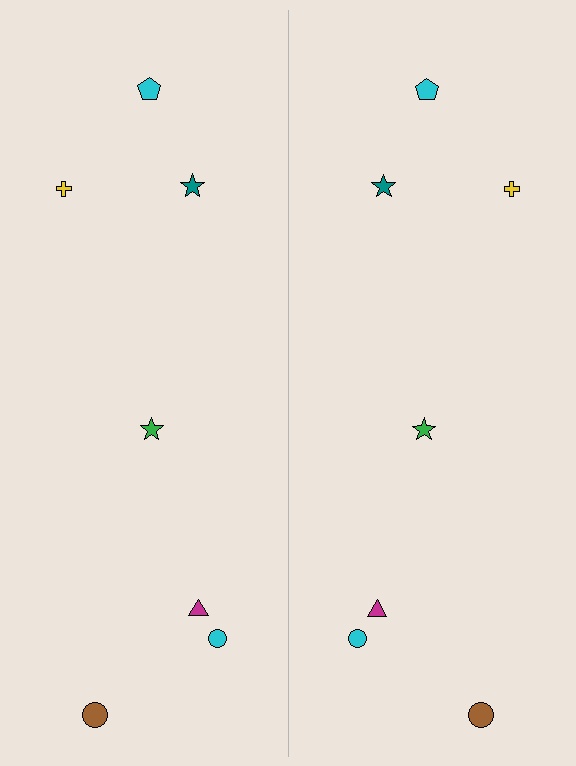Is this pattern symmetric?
Yes, this pattern has bilateral (reflection) symmetry.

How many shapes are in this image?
There are 14 shapes in this image.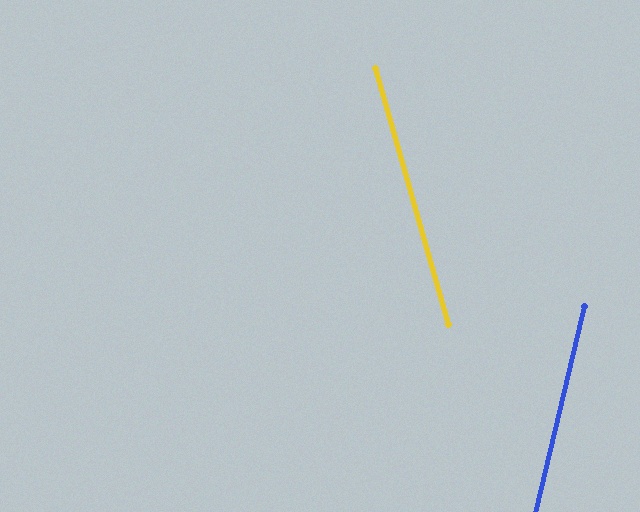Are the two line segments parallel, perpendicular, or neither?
Neither parallel nor perpendicular — they differ by about 29°.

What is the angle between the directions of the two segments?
Approximately 29 degrees.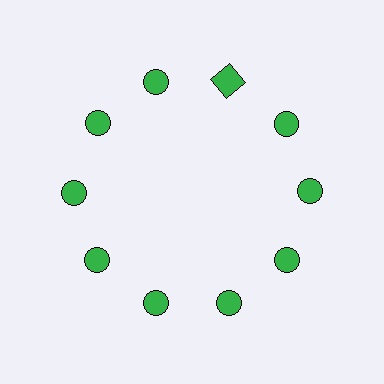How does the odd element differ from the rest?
It has a different shape: square instead of circle.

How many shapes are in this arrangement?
There are 10 shapes arranged in a ring pattern.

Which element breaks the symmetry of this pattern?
The green square at roughly the 1 o'clock position breaks the symmetry. All other shapes are green circles.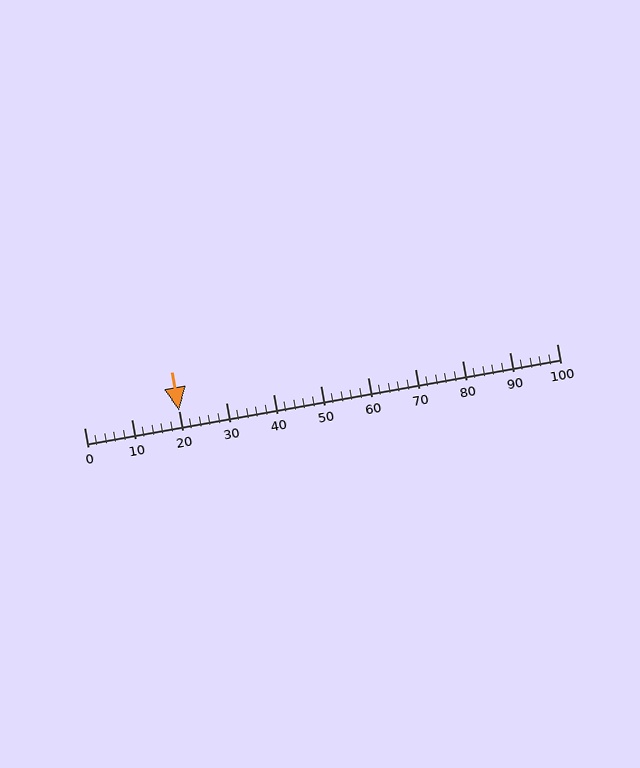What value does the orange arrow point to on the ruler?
The orange arrow points to approximately 20.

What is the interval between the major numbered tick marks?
The major tick marks are spaced 10 units apart.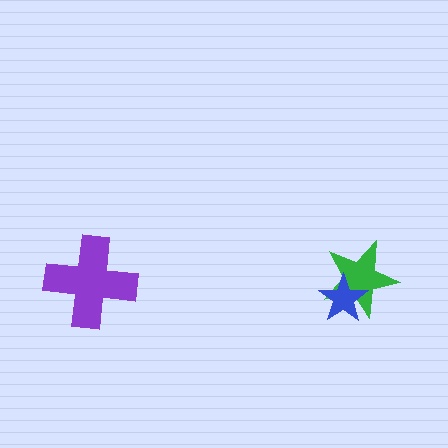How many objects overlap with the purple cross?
0 objects overlap with the purple cross.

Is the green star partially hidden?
Yes, it is partially covered by another shape.